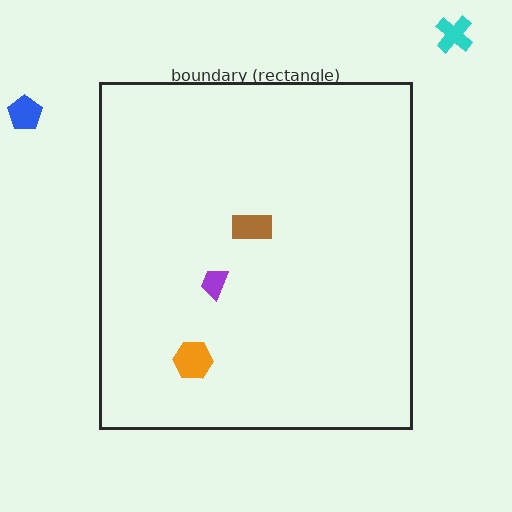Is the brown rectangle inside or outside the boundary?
Inside.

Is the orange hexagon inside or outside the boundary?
Inside.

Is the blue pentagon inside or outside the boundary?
Outside.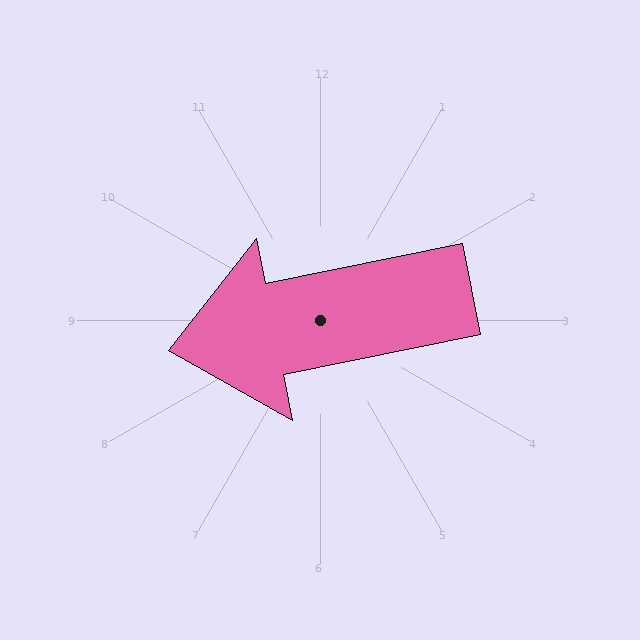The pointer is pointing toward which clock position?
Roughly 9 o'clock.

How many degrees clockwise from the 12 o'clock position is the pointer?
Approximately 259 degrees.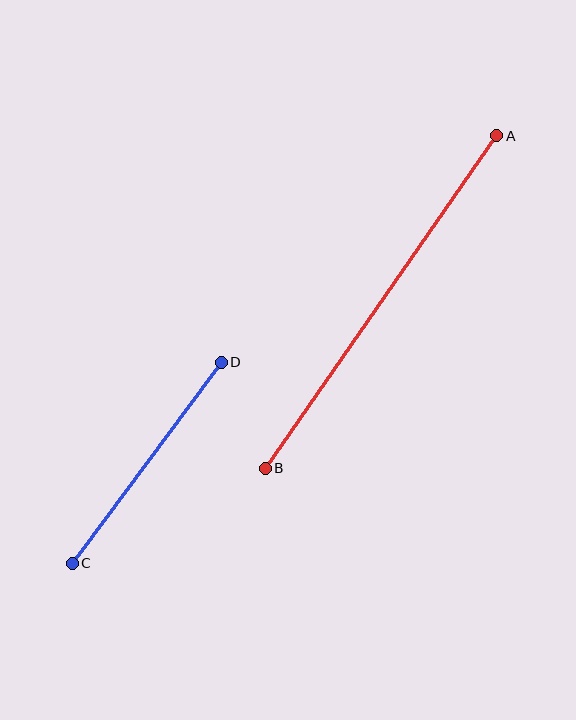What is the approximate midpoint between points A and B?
The midpoint is at approximately (381, 302) pixels.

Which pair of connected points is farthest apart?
Points A and B are farthest apart.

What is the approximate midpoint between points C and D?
The midpoint is at approximately (147, 463) pixels.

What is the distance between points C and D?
The distance is approximately 250 pixels.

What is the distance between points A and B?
The distance is approximately 405 pixels.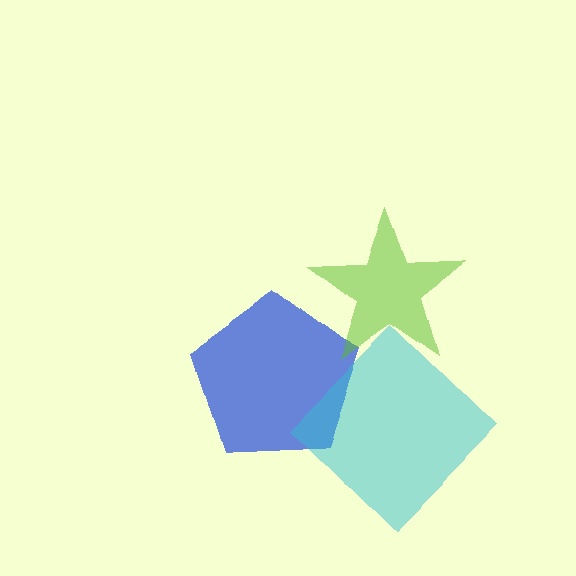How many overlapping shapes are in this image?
There are 3 overlapping shapes in the image.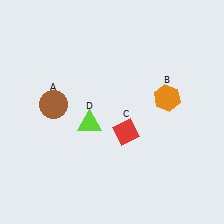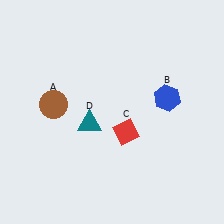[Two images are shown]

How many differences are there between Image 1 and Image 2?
There are 2 differences between the two images.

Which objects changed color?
B changed from orange to blue. D changed from lime to teal.